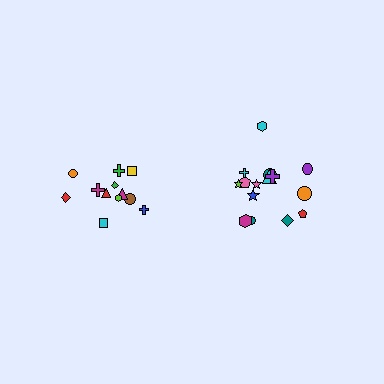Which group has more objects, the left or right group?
The right group.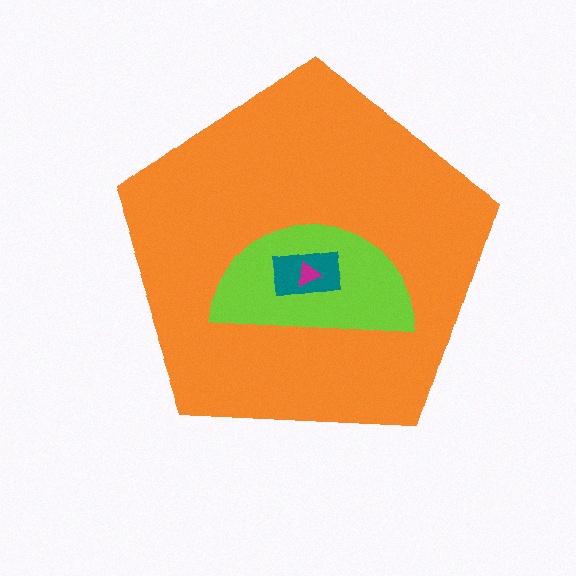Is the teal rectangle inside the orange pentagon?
Yes.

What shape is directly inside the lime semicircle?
The teal rectangle.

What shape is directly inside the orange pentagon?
The lime semicircle.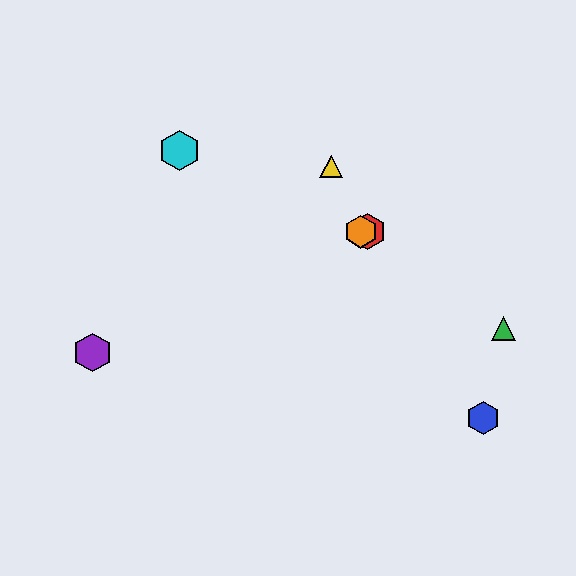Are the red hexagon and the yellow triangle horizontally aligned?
No, the red hexagon is at y≈232 and the yellow triangle is at y≈166.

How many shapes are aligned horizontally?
2 shapes (the red hexagon, the orange hexagon) are aligned horizontally.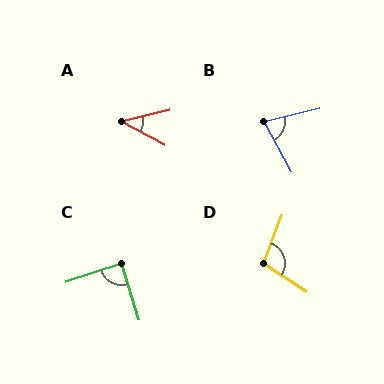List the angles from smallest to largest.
A (42°), B (75°), C (88°), D (102°).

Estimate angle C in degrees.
Approximately 88 degrees.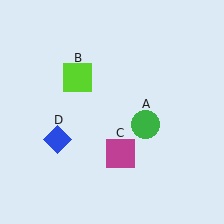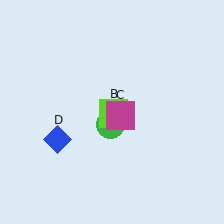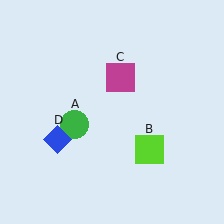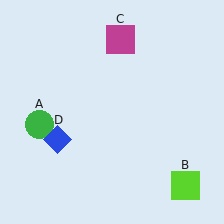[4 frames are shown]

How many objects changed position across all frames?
3 objects changed position: green circle (object A), lime square (object B), magenta square (object C).